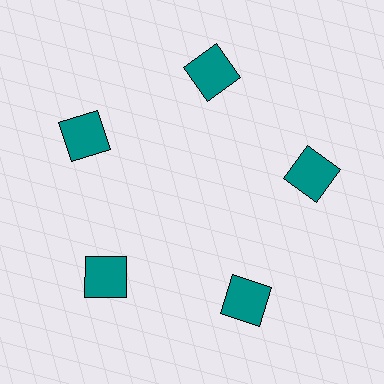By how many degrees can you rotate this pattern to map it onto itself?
The pattern maps onto itself every 72 degrees of rotation.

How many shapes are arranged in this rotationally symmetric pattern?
There are 5 shapes, arranged in 5 groups of 1.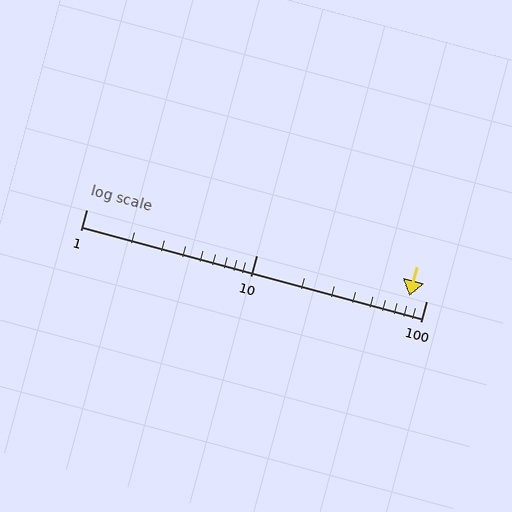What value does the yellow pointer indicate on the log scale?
The pointer indicates approximately 80.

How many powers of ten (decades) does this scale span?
The scale spans 2 decades, from 1 to 100.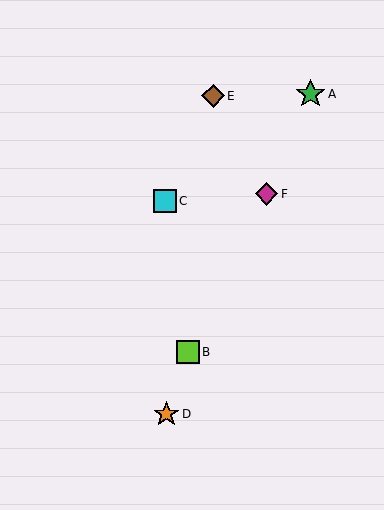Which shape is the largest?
The green star (labeled A) is the largest.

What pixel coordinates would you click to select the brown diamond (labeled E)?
Click at (213, 96) to select the brown diamond E.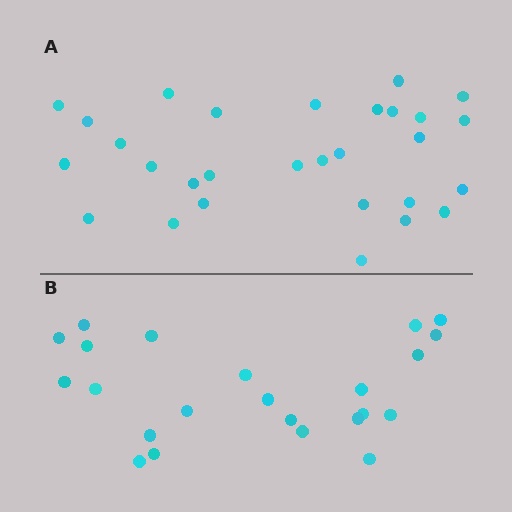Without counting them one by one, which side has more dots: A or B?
Region A (the top region) has more dots.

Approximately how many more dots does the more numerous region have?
Region A has about 6 more dots than region B.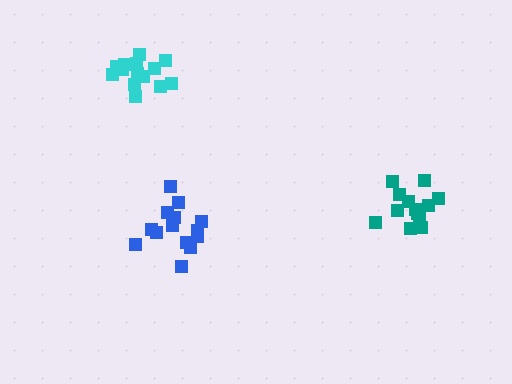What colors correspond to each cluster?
The clusters are colored: blue, cyan, teal.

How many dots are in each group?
Group 1: 14 dots, Group 2: 14 dots, Group 3: 13 dots (41 total).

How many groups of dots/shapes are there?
There are 3 groups.